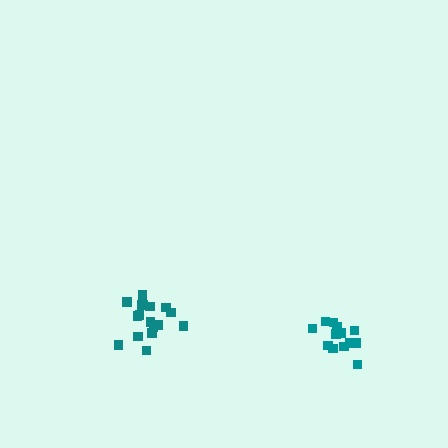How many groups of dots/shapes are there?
There are 2 groups.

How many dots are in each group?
Group 1: 13 dots, Group 2: 17 dots (30 total).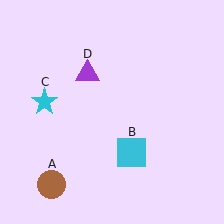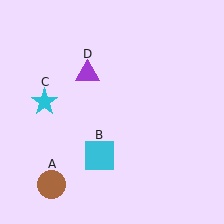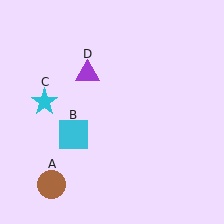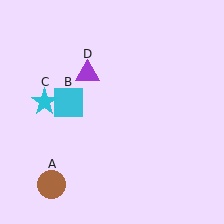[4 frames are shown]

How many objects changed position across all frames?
1 object changed position: cyan square (object B).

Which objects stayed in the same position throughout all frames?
Brown circle (object A) and cyan star (object C) and purple triangle (object D) remained stationary.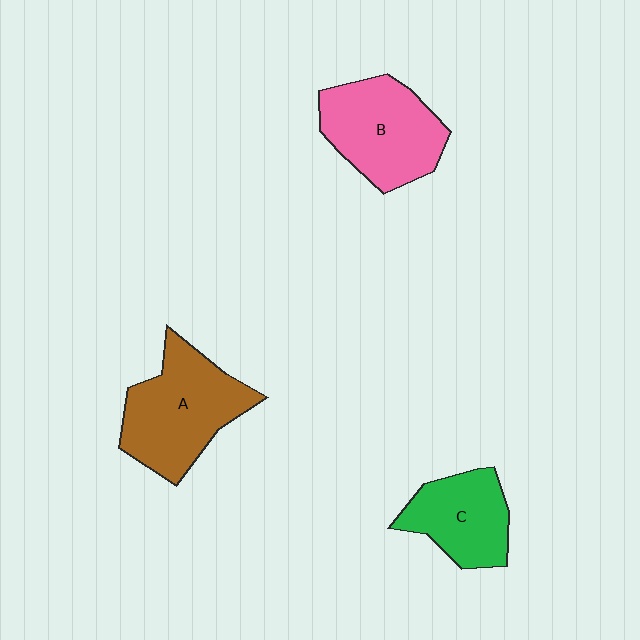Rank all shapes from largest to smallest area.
From largest to smallest: A (brown), B (pink), C (green).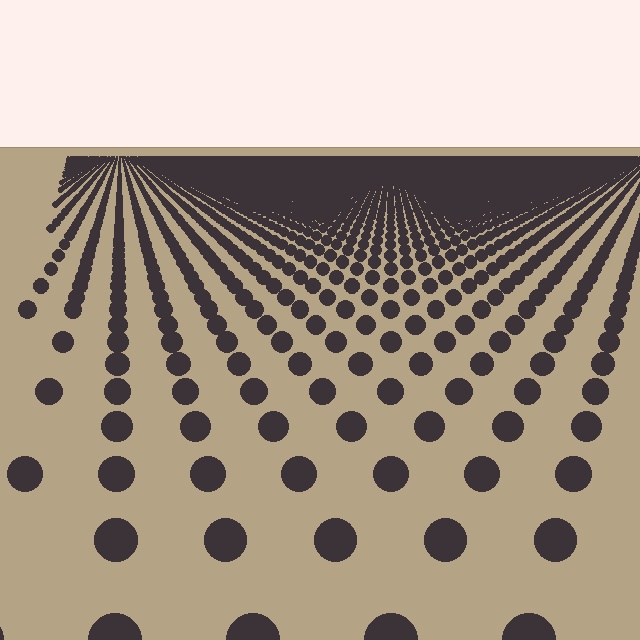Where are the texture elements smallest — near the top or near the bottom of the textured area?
Near the top.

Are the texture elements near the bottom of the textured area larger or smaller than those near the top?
Larger. Near the bottom, elements are closer to the viewer and appear at a bigger on-screen size.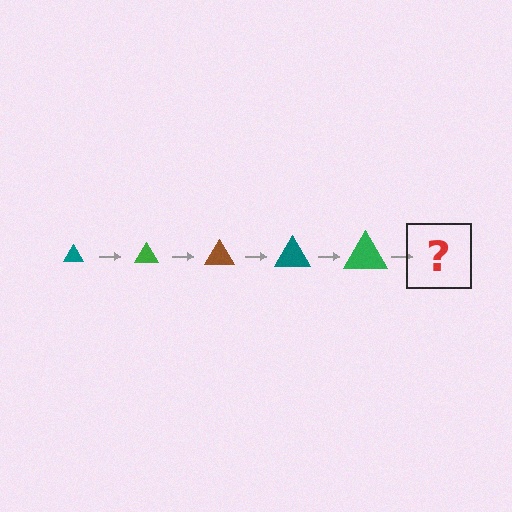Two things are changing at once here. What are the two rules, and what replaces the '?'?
The two rules are that the triangle grows larger each step and the color cycles through teal, green, and brown. The '?' should be a brown triangle, larger than the previous one.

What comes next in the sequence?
The next element should be a brown triangle, larger than the previous one.